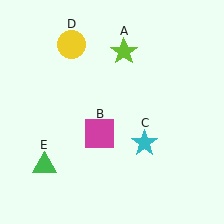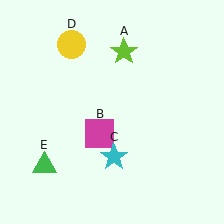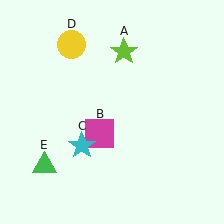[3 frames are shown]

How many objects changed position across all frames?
1 object changed position: cyan star (object C).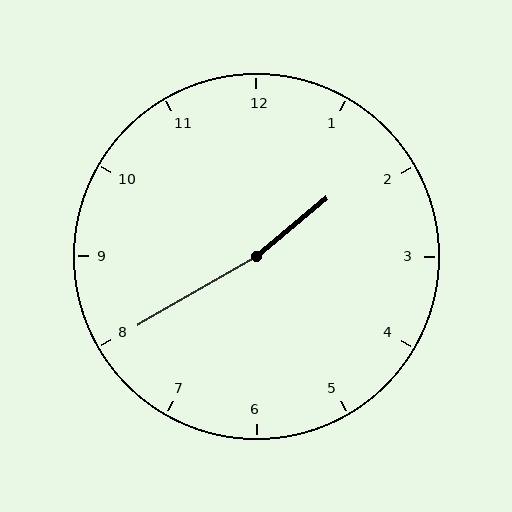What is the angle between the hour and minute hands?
Approximately 170 degrees.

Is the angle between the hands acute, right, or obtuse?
It is obtuse.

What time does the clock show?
1:40.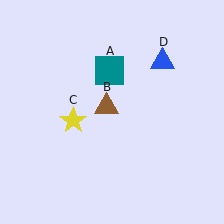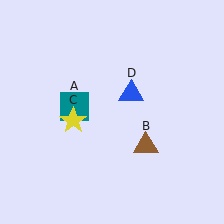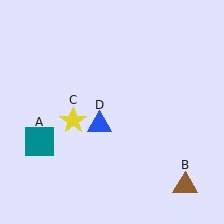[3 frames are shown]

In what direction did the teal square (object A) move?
The teal square (object A) moved down and to the left.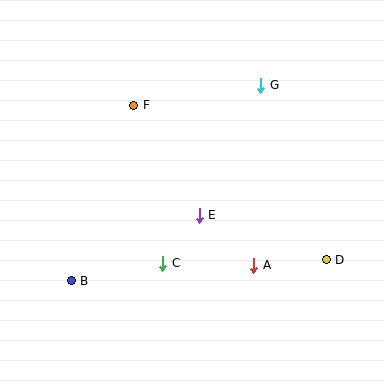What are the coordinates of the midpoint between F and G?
The midpoint between F and G is at (197, 95).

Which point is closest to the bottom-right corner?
Point D is closest to the bottom-right corner.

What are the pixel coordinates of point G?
Point G is at (261, 85).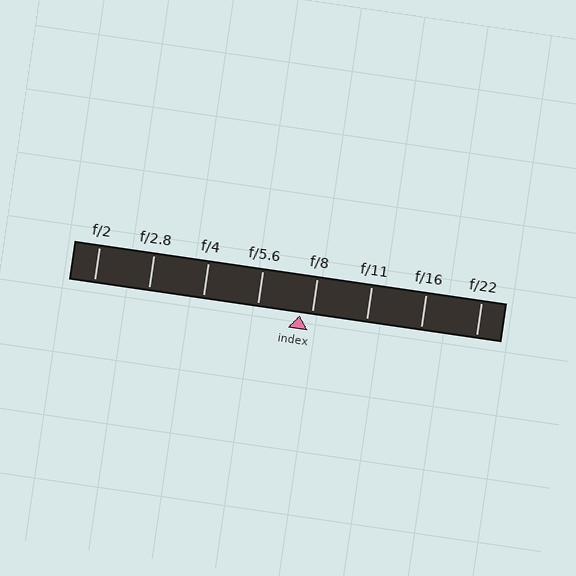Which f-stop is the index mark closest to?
The index mark is closest to f/8.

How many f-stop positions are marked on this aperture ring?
There are 8 f-stop positions marked.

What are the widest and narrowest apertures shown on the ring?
The widest aperture shown is f/2 and the narrowest is f/22.